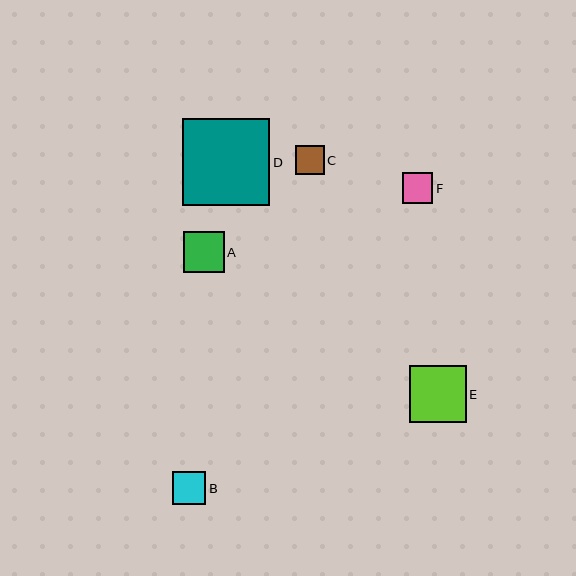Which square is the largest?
Square D is the largest with a size of approximately 87 pixels.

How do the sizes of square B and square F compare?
Square B and square F are approximately the same size.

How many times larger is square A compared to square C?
Square A is approximately 1.4 times the size of square C.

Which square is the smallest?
Square C is the smallest with a size of approximately 29 pixels.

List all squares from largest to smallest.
From largest to smallest: D, E, A, B, F, C.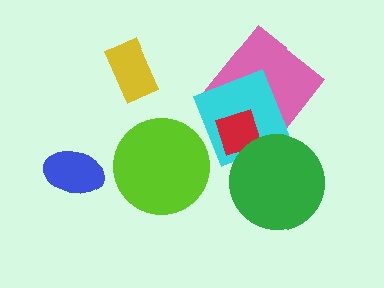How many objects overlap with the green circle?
2 objects overlap with the green circle.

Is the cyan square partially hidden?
Yes, it is partially covered by another shape.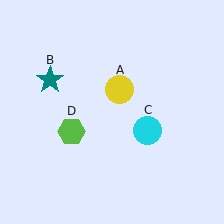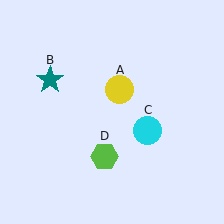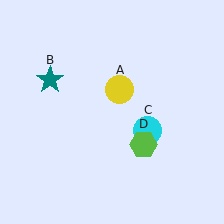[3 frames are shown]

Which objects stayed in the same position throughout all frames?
Yellow circle (object A) and teal star (object B) and cyan circle (object C) remained stationary.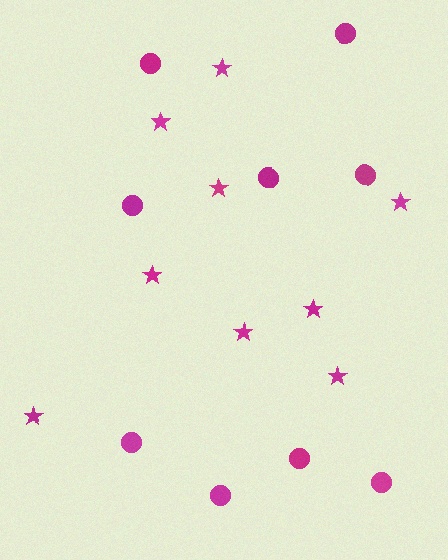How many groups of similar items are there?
There are 2 groups: one group of circles (9) and one group of stars (9).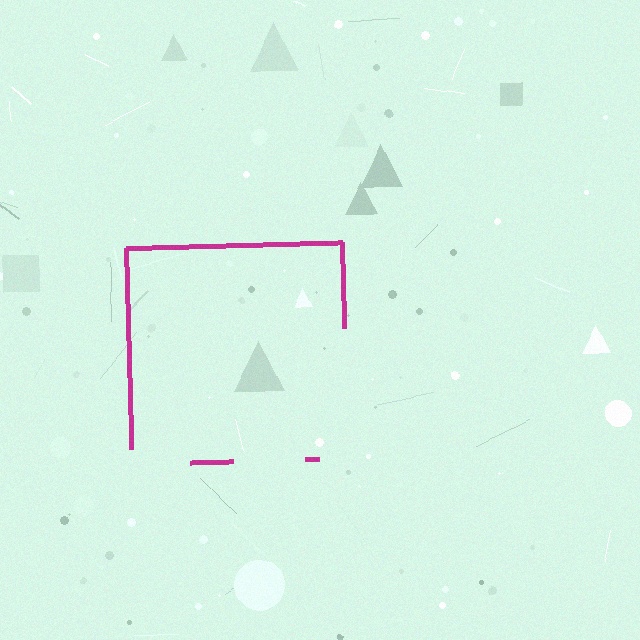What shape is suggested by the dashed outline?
The dashed outline suggests a square.